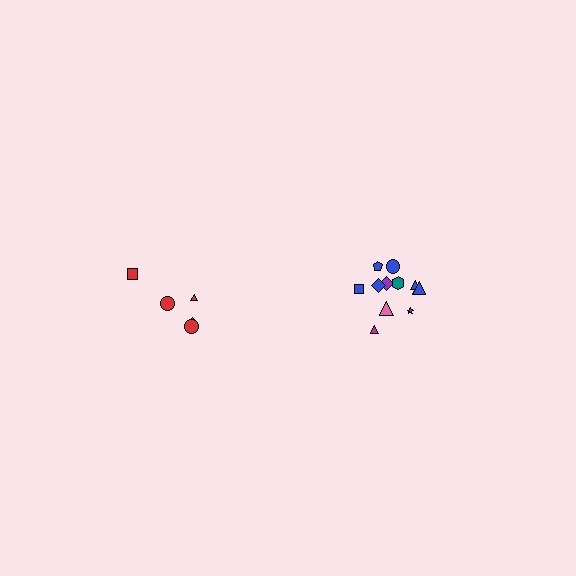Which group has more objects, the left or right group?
The right group.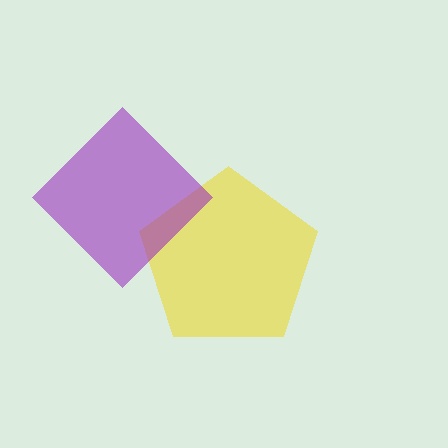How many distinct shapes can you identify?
There are 2 distinct shapes: a yellow pentagon, a purple diamond.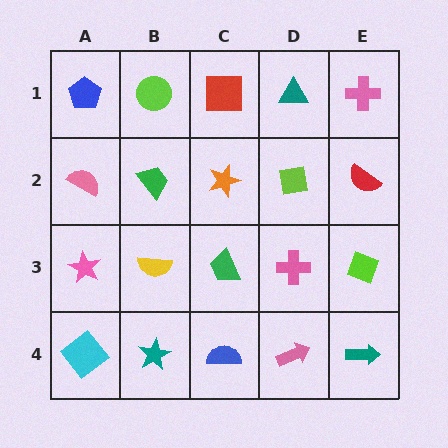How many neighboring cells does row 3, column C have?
4.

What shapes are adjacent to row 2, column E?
A pink cross (row 1, column E), a lime diamond (row 3, column E), a lime square (row 2, column D).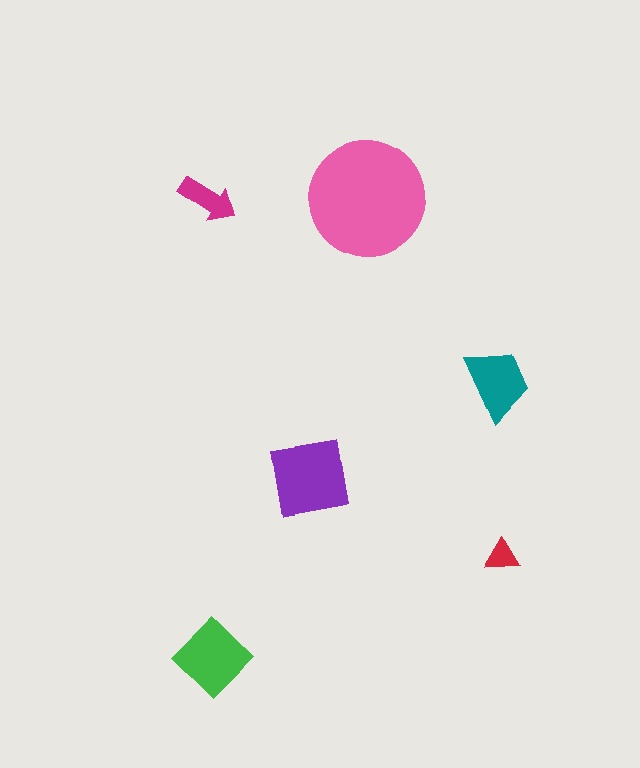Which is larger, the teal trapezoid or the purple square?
The purple square.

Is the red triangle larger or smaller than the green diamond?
Smaller.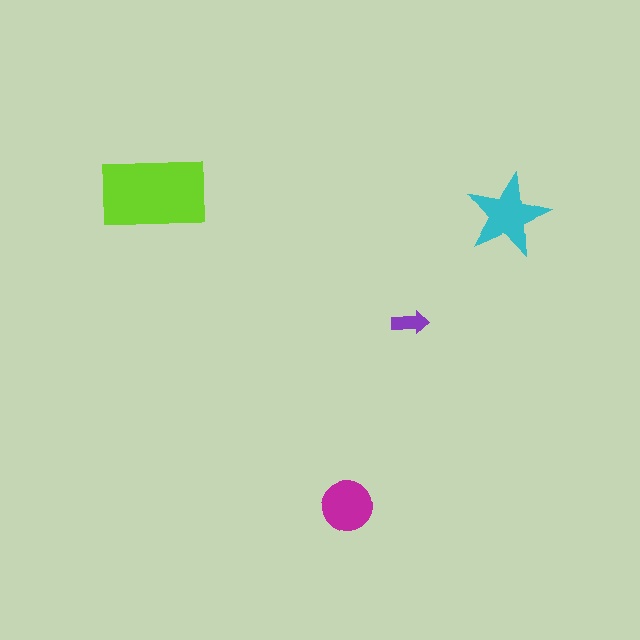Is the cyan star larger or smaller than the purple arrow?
Larger.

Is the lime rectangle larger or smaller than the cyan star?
Larger.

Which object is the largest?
The lime rectangle.